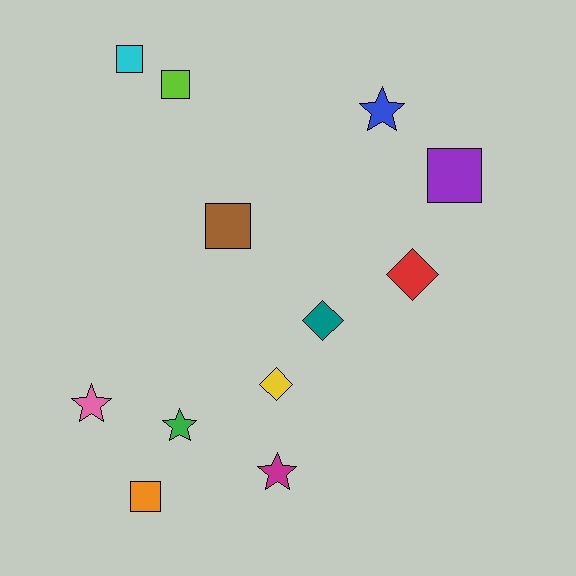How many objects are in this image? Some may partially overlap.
There are 12 objects.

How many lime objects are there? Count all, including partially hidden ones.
There is 1 lime object.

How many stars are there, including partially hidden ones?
There are 4 stars.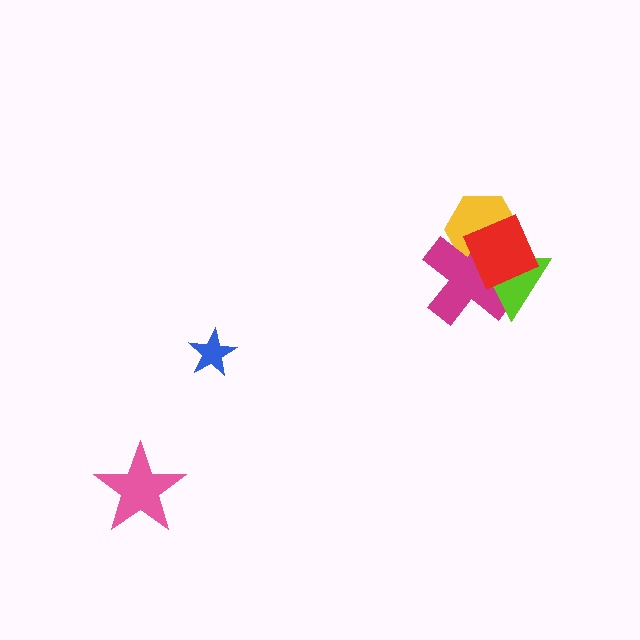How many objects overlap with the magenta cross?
3 objects overlap with the magenta cross.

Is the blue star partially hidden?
No, no other shape covers it.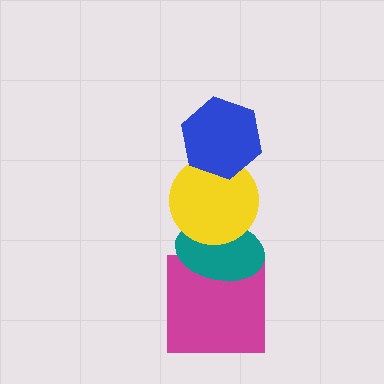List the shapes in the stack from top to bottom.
From top to bottom: the blue hexagon, the yellow circle, the teal ellipse, the magenta square.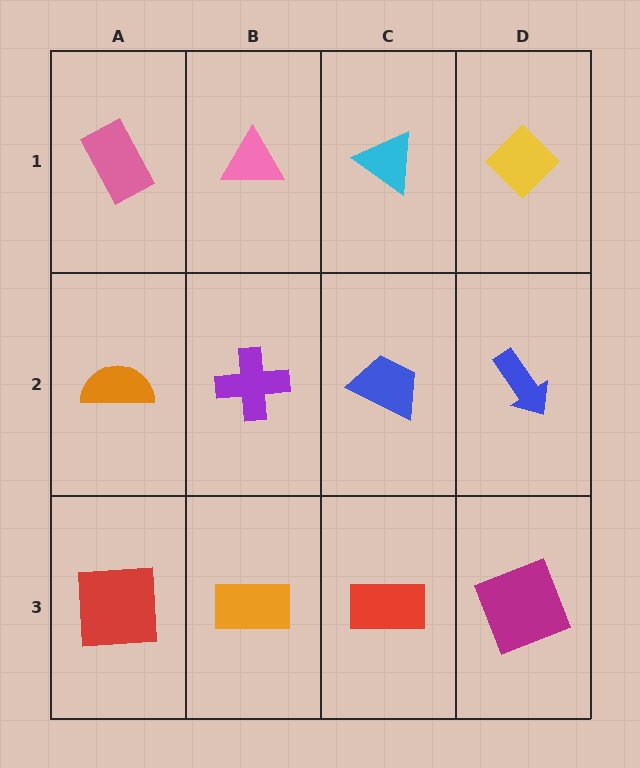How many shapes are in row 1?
4 shapes.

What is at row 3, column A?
A red square.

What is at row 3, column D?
A magenta square.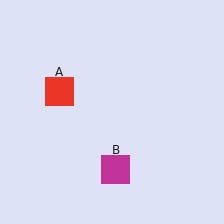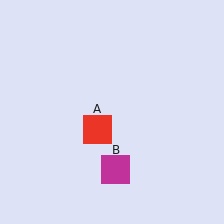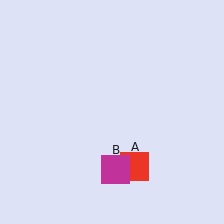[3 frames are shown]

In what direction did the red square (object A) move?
The red square (object A) moved down and to the right.